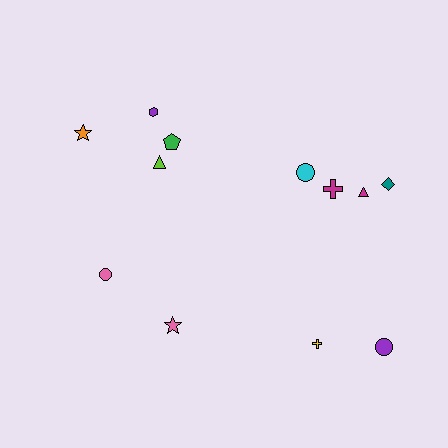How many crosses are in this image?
There are 2 crosses.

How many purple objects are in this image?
There are 2 purple objects.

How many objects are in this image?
There are 12 objects.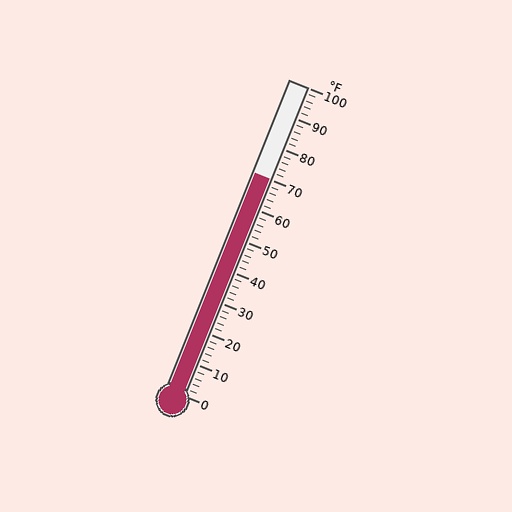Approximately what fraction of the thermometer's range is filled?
The thermometer is filled to approximately 70% of its range.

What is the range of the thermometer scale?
The thermometer scale ranges from 0°F to 100°F.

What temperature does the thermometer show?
The thermometer shows approximately 70°F.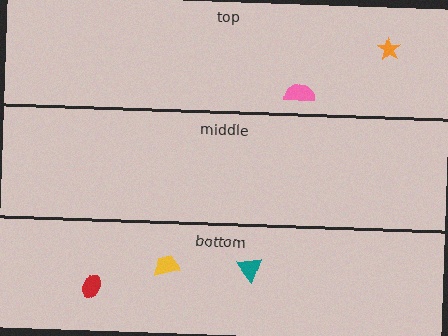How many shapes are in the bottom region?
3.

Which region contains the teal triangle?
The bottom region.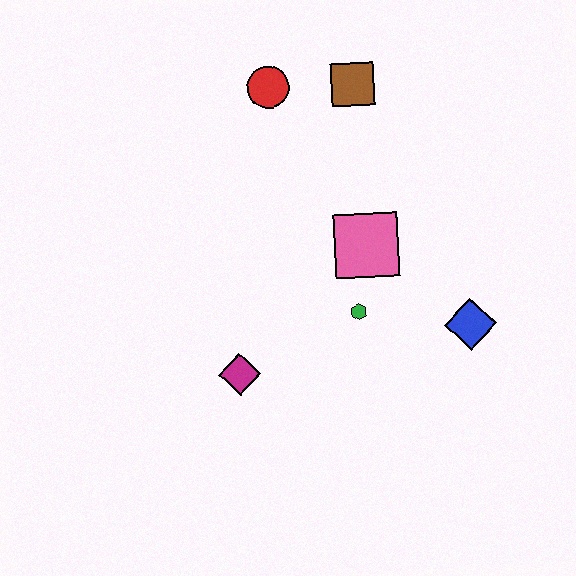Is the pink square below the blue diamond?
No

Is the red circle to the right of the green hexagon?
No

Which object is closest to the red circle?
The brown square is closest to the red circle.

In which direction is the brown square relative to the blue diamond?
The brown square is above the blue diamond.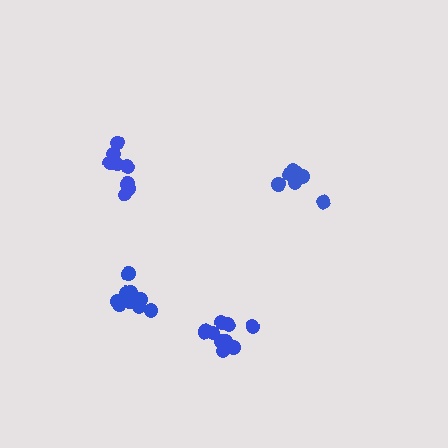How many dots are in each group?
Group 1: 8 dots, Group 2: 11 dots, Group 3: 9 dots, Group 4: 8 dots (36 total).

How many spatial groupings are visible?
There are 4 spatial groupings.